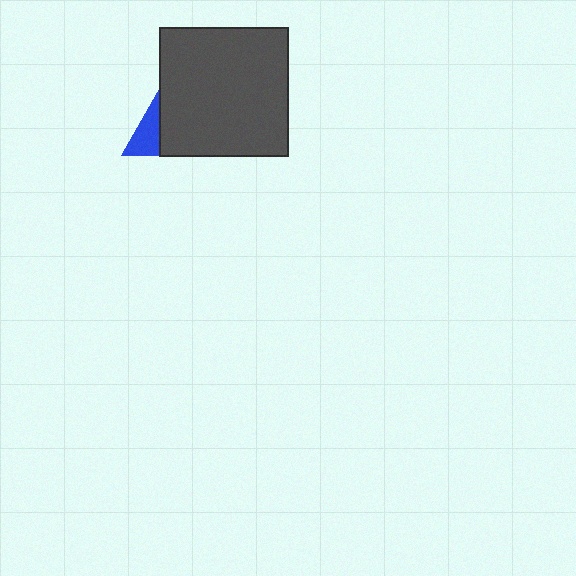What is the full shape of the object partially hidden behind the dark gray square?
The partially hidden object is a blue triangle.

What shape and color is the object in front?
The object in front is a dark gray square.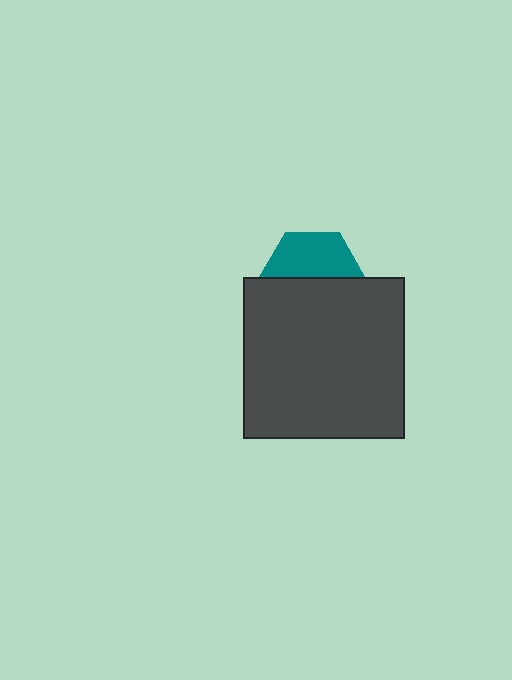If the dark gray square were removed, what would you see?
You would see the complete teal hexagon.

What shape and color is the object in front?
The object in front is a dark gray square.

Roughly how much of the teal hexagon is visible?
About half of it is visible (roughly 49%).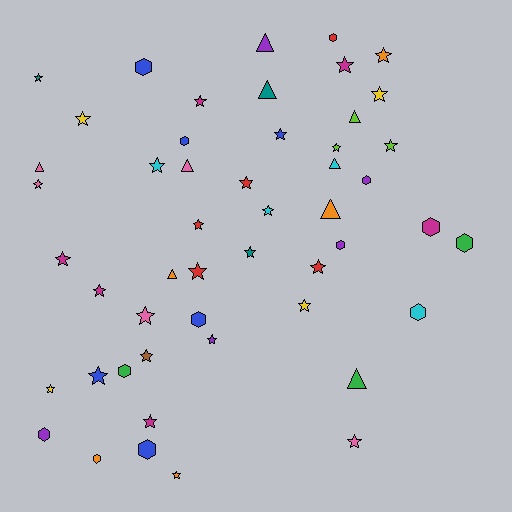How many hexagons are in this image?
There are 13 hexagons.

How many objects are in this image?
There are 50 objects.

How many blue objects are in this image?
There are 6 blue objects.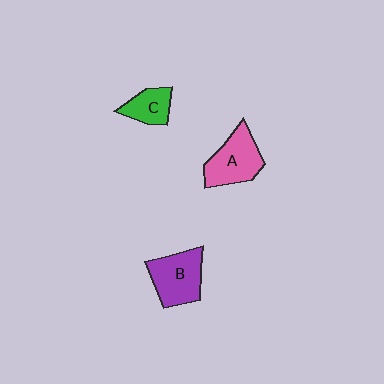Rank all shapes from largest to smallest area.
From largest to smallest: B (purple), A (pink), C (green).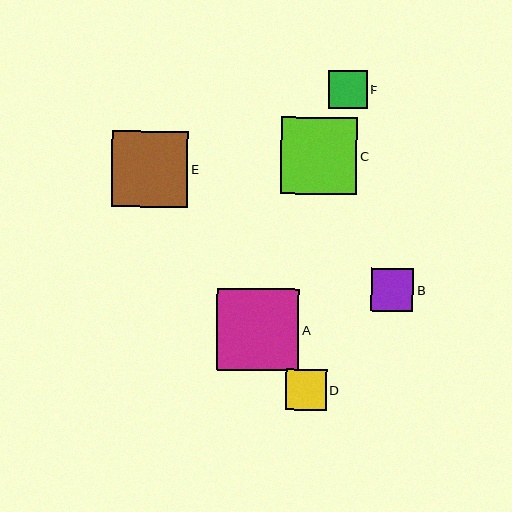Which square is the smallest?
Square F is the smallest with a size of approximately 38 pixels.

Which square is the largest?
Square A is the largest with a size of approximately 82 pixels.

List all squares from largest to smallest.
From largest to smallest: A, C, E, B, D, F.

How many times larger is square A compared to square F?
Square A is approximately 2.1 times the size of square F.